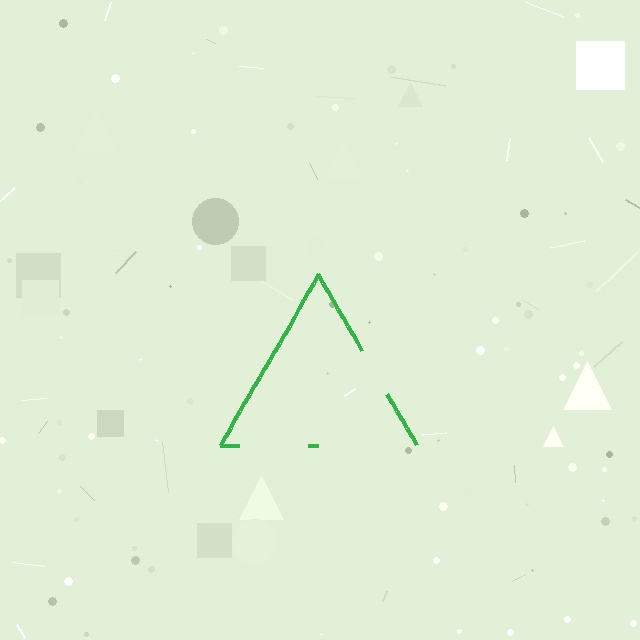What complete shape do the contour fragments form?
The contour fragments form a triangle.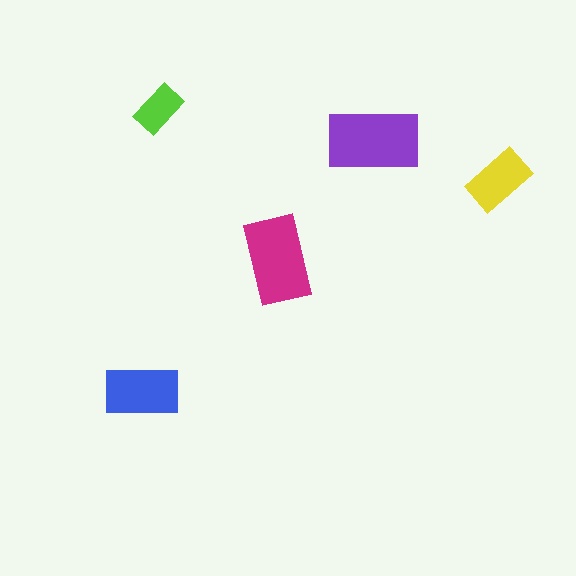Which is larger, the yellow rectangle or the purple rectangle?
The purple one.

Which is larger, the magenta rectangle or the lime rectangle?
The magenta one.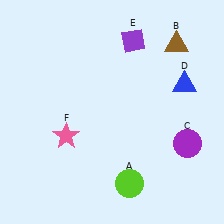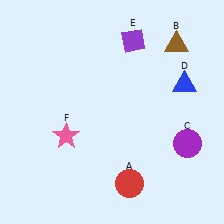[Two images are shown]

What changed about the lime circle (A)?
In Image 1, A is lime. In Image 2, it changed to red.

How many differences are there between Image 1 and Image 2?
There is 1 difference between the two images.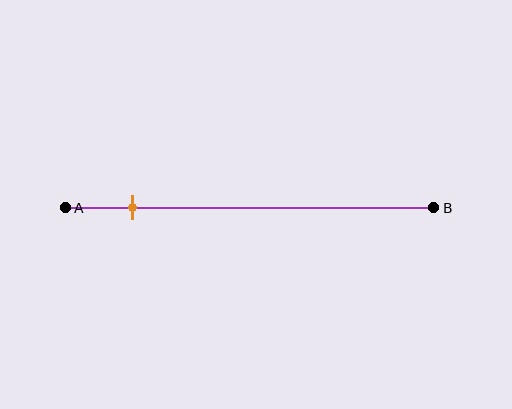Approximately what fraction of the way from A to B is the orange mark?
The orange mark is approximately 20% of the way from A to B.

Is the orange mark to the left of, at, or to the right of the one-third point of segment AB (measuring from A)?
The orange mark is to the left of the one-third point of segment AB.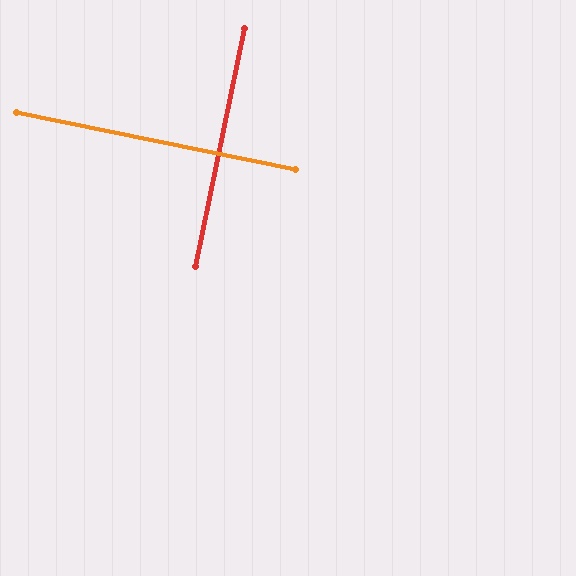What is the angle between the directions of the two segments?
Approximately 90 degrees.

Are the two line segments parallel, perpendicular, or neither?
Perpendicular — they meet at approximately 90°.